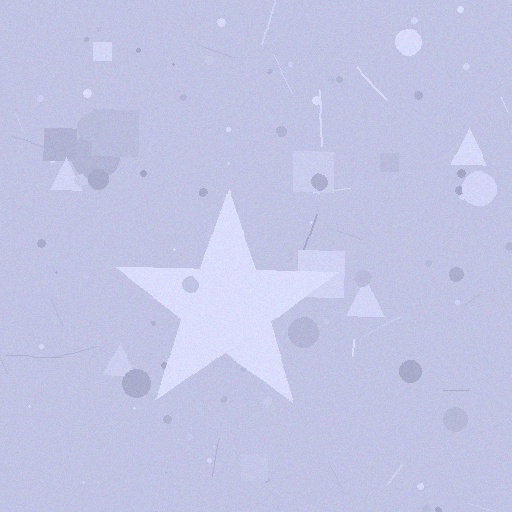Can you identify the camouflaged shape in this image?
The camouflaged shape is a star.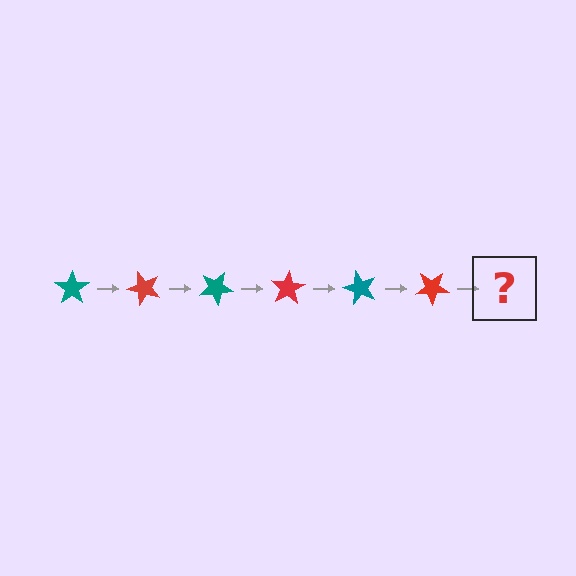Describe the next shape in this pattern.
It should be a teal star, rotated 300 degrees from the start.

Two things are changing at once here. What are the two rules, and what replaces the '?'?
The two rules are that it rotates 50 degrees each step and the color cycles through teal and red. The '?' should be a teal star, rotated 300 degrees from the start.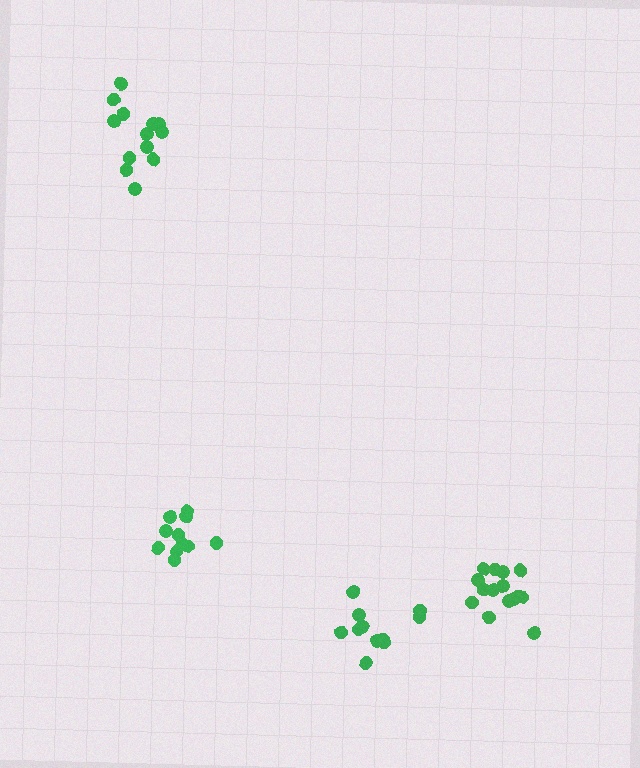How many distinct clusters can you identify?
There are 4 distinct clusters.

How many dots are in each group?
Group 1: 11 dots, Group 2: 13 dots, Group 3: 11 dots, Group 4: 15 dots (50 total).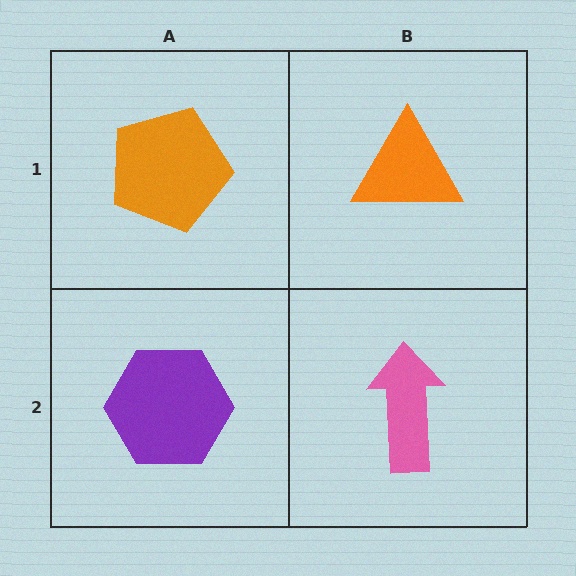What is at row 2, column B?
A pink arrow.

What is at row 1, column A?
An orange pentagon.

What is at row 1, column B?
An orange triangle.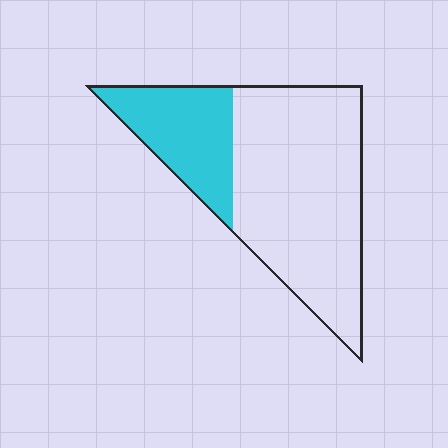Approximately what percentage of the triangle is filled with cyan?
Approximately 30%.